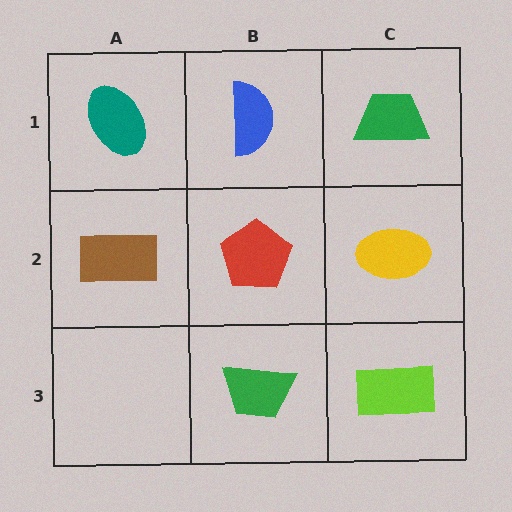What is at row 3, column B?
A green trapezoid.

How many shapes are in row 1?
3 shapes.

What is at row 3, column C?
A lime rectangle.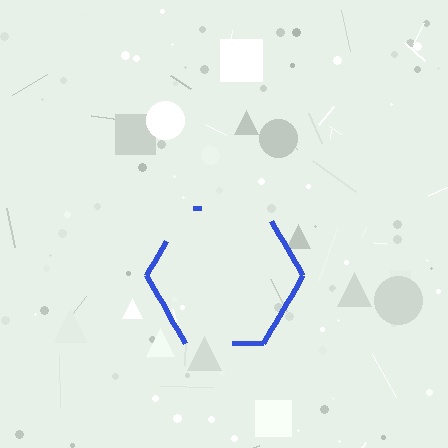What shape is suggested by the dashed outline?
The dashed outline suggests a hexagon.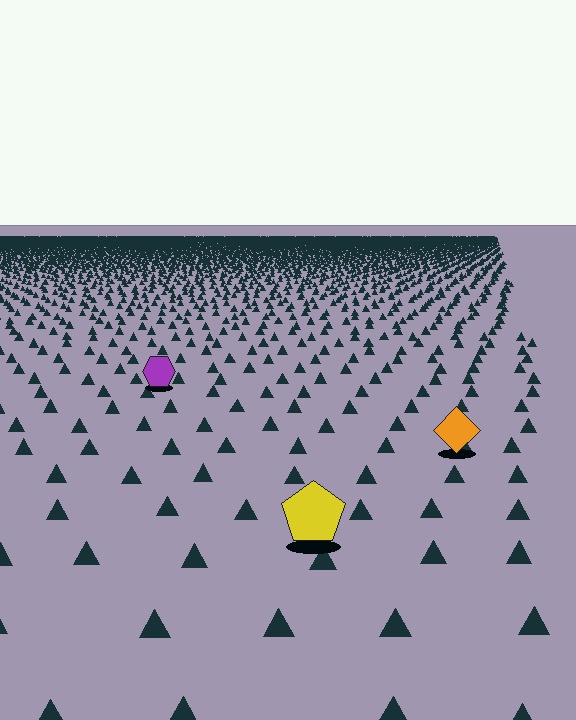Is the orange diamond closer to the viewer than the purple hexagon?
Yes. The orange diamond is closer — you can tell from the texture gradient: the ground texture is coarser near it.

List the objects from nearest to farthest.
From nearest to farthest: the yellow pentagon, the orange diamond, the purple hexagon.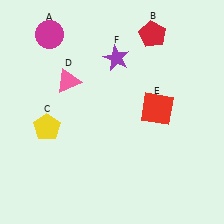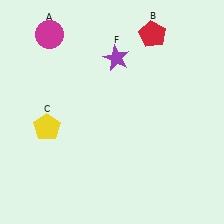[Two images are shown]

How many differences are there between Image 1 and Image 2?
There are 2 differences between the two images.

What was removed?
The pink triangle (D), the red square (E) were removed in Image 2.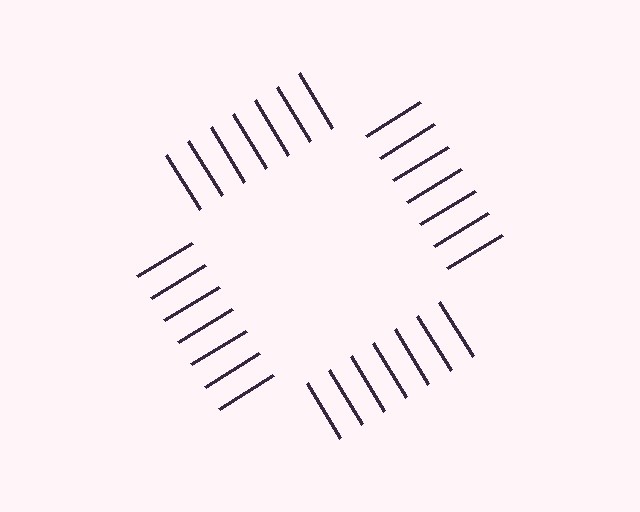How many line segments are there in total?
28 — 7 along each of the 4 edges.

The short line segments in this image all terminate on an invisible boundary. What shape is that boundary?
An illusory square — the line segments terminate on its edges but no continuous stroke is drawn.